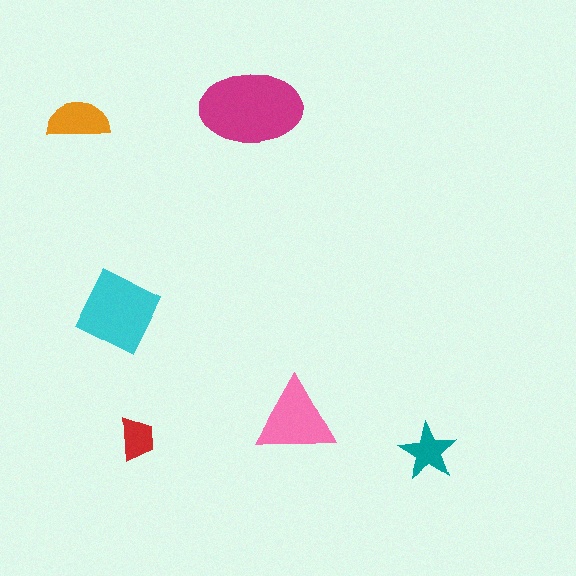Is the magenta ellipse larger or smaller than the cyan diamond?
Larger.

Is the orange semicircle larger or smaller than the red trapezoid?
Larger.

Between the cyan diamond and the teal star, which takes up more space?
The cyan diamond.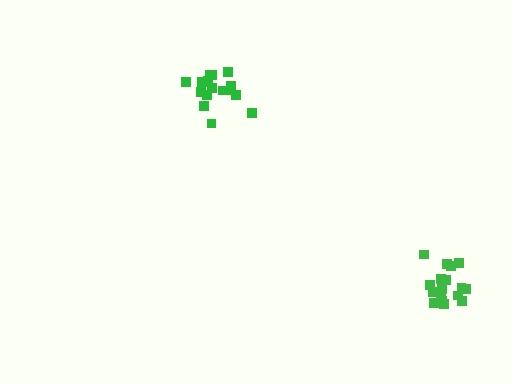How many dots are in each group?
Group 1: 17 dots, Group 2: 16 dots (33 total).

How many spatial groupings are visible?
There are 2 spatial groupings.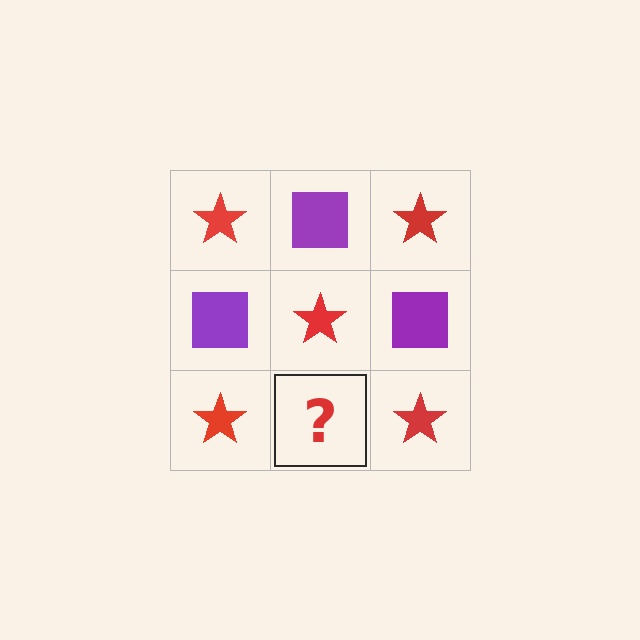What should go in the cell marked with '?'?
The missing cell should contain a purple square.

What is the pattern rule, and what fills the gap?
The rule is that it alternates red star and purple square in a checkerboard pattern. The gap should be filled with a purple square.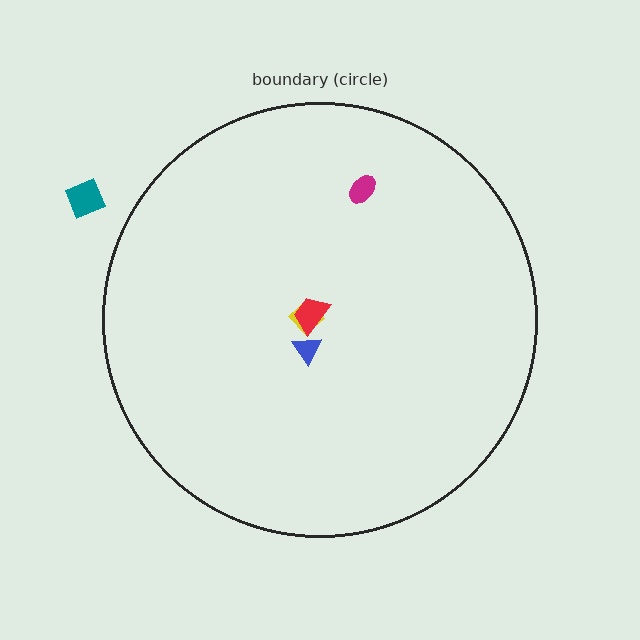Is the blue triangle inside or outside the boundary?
Inside.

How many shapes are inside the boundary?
4 inside, 1 outside.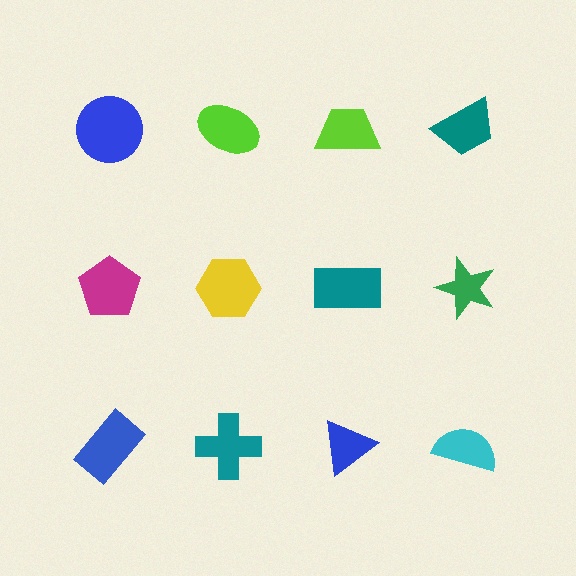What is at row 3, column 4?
A cyan semicircle.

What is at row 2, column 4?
A green star.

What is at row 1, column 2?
A lime ellipse.